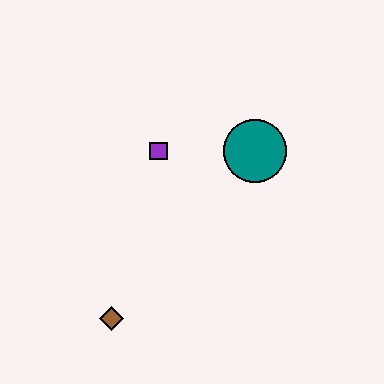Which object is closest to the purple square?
The teal circle is closest to the purple square.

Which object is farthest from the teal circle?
The brown diamond is farthest from the teal circle.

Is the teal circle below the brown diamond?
No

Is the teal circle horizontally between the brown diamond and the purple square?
No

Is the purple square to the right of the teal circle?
No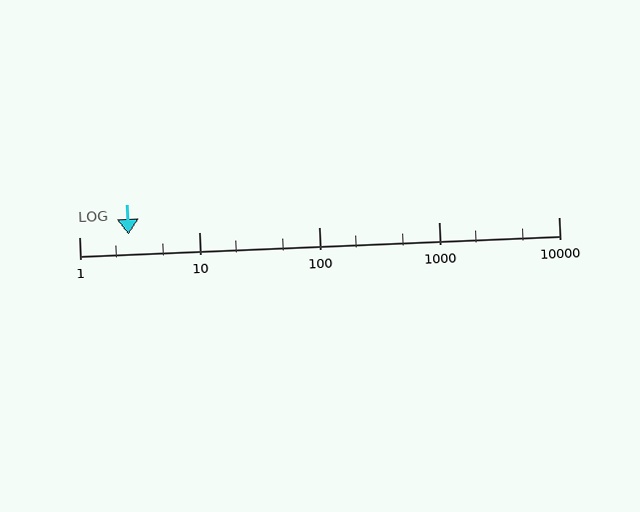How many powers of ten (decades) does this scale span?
The scale spans 4 decades, from 1 to 10000.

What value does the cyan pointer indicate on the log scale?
The pointer indicates approximately 2.6.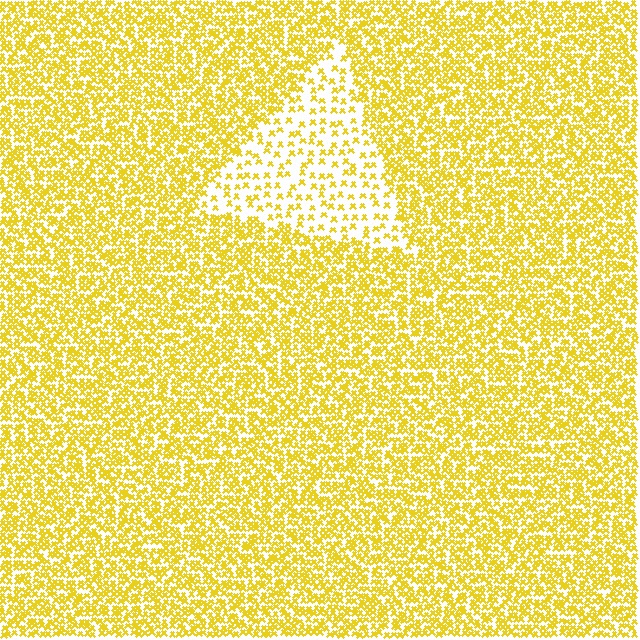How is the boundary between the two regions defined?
The boundary is defined by a change in element density (approximately 2.6x ratio). All elements are the same color, size, and shape.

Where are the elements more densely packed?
The elements are more densely packed outside the triangle boundary.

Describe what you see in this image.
The image contains small yellow elements arranged at two different densities. A triangle-shaped region is visible where the elements are less densely packed than the surrounding area.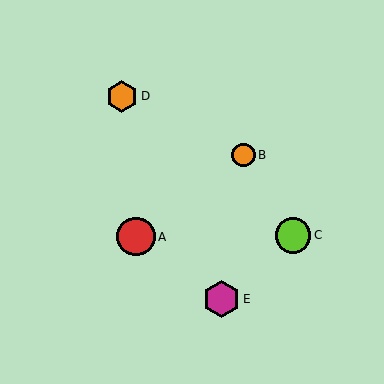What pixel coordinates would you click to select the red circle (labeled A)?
Click at (136, 237) to select the red circle A.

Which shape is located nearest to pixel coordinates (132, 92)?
The orange hexagon (labeled D) at (122, 96) is nearest to that location.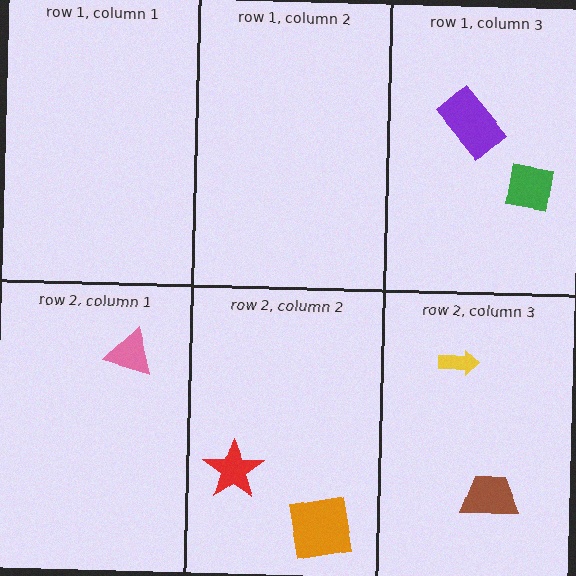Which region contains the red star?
The row 2, column 2 region.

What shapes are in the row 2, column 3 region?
The brown trapezoid, the yellow arrow.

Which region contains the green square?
The row 1, column 3 region.